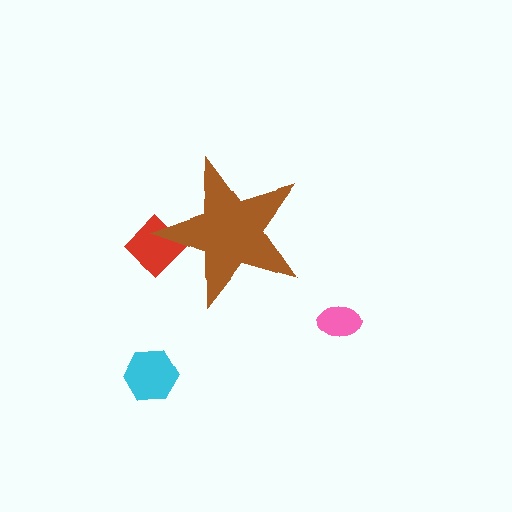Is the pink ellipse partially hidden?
No, the pink ellipse is fully visible.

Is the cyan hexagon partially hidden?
No, the cyan hexagon is fully visible.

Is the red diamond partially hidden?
Yes, the red diamond is partially hidden behind the brown star.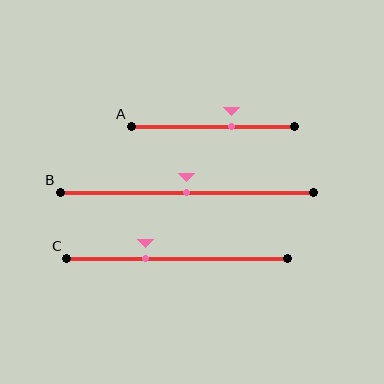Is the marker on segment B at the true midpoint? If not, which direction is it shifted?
Yes, the marker on segment B is at the true midpoint.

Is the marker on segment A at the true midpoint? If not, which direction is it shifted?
No, the marker on segment A is shifted to the right by about 11% of the segment length.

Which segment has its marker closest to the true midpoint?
Segment B has its marker closest to the true midpoint.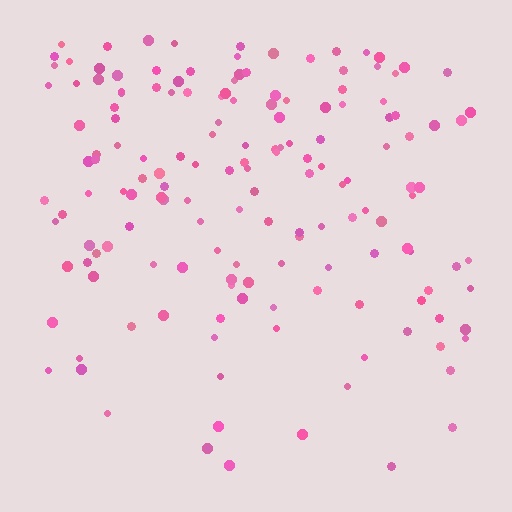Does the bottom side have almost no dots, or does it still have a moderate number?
Still a moderate number, just noticeably fewer than the top.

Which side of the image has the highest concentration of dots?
The top.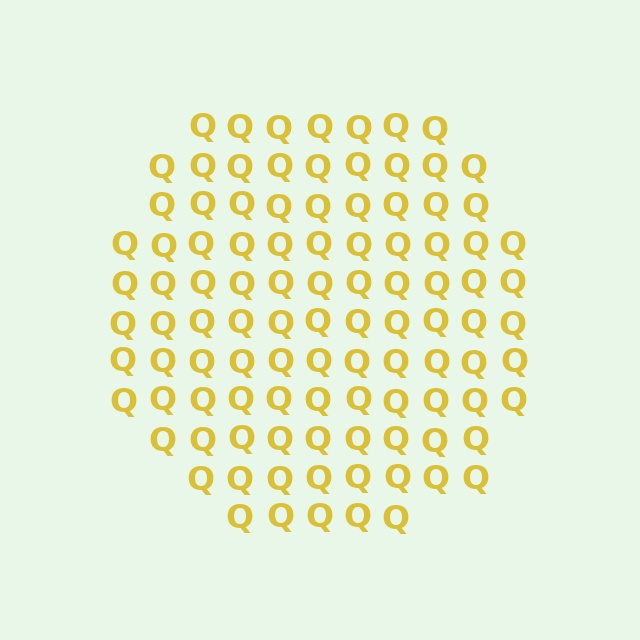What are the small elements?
The small elements are letter Q's.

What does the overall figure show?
The overall figure shows a circle.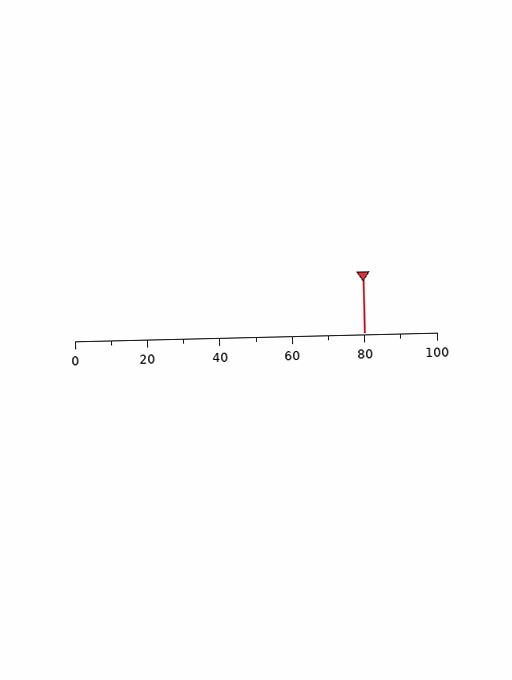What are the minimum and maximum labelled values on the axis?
The axis runs from 0 to 100.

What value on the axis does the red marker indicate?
The marker indicates approximately 80.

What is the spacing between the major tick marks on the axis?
The major ticks are spaced 20 apart.